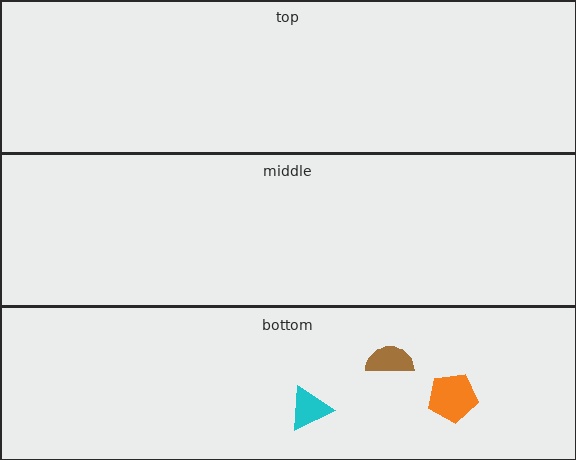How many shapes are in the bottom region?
3.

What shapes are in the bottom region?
The cyan triangle, the orange pentagon, the brown semicircle.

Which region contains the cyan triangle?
The bottom region.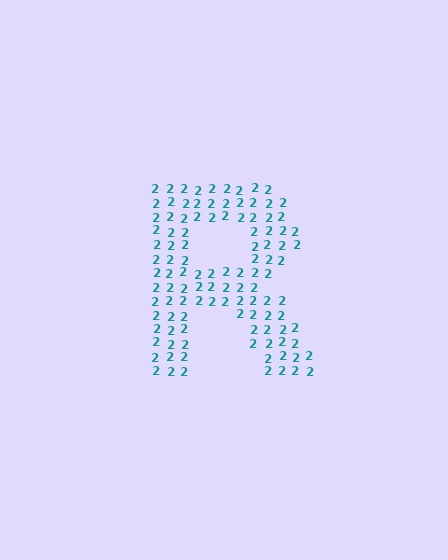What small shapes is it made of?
It is made of small digit 2's.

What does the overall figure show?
The overall figure shows the letter R.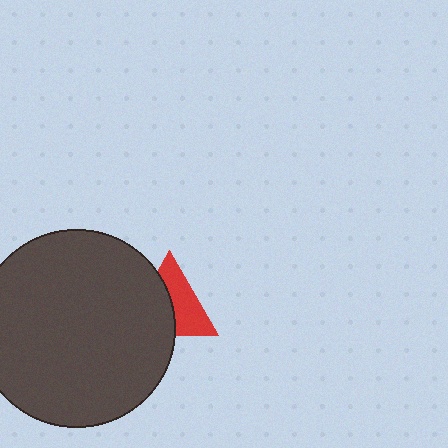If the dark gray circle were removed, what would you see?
You would see the complete red triangle.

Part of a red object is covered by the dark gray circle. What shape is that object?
It is a triangle.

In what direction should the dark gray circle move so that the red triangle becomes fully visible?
The dark gray circle should move left. That is the shortest direction to clear the overlap and leave the red triangle fully visible.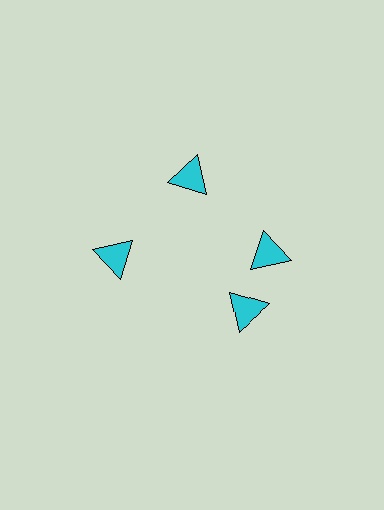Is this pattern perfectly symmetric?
No. The 4 cyan triangles are arranged in a ring, but one element near the 6 o'clock position is rotated out of alignment along the ring, breaking the 4-fold rotational symmetry.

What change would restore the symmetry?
The symmetry would be restored by rotating it back into even spacing with its neighbors so that all 4 triangles sit at equal angles and equal distance from the center.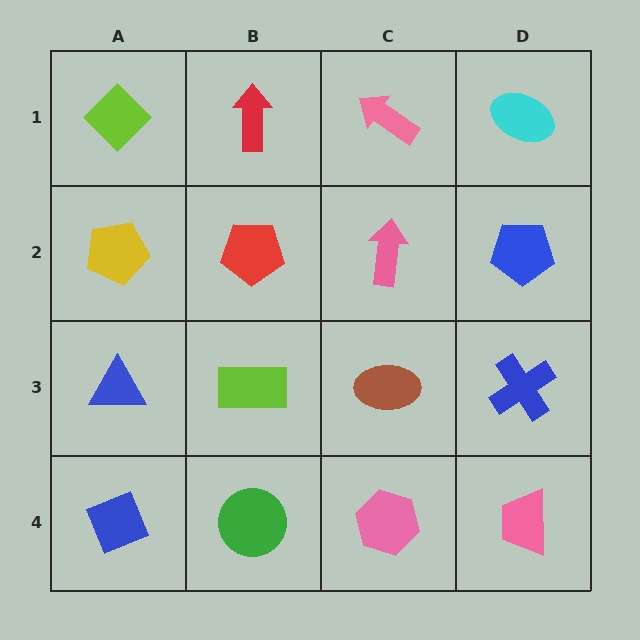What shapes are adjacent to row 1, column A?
A yellow pentagon (row 2, column A), a red arrow (row 1, column B).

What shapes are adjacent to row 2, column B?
A red arrow (row 1, column B), a lime rectangle (row 3, column B), a yellow pentagon (row 2, column A), a pink arrow (row 2, column C).